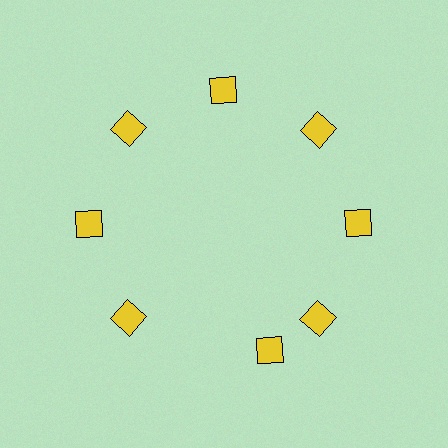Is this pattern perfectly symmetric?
No. The 8 yellow diamonds are arranged in a ring, but one element near the 6 o'clock position is rotated out of alignment along the ring, breaking the 8-fold rotational symmetry.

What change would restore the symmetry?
The symmetry would be restored by rotating it back into even spacing with its neighbors so that all 8 diamonds sit at equal angles and equal distance from the center.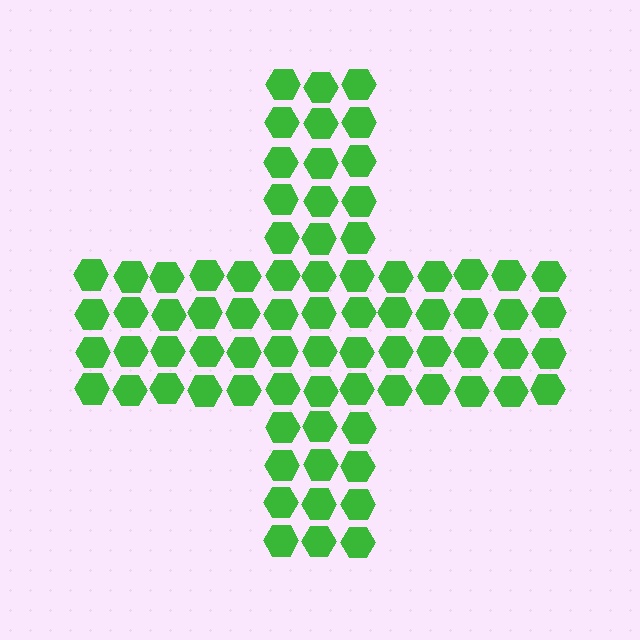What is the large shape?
The large shape is a cross.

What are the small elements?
The small elements are hexagons.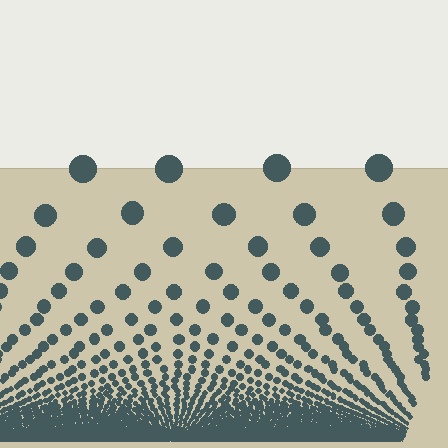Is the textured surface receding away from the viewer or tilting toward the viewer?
The surface appears to tilt toward the viewer. Texture elements get larger and sparser toward the top.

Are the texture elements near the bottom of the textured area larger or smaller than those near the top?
Smaller. The gradient is inverted — elements near the bottom are smaller and denser.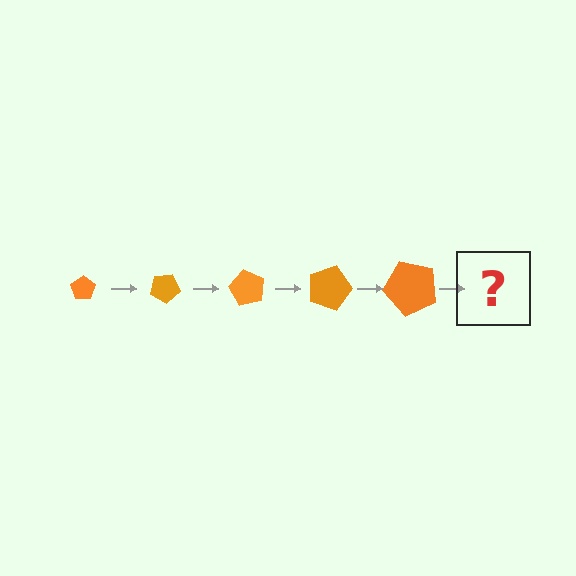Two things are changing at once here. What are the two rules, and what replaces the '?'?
The two rules are that the pentagon grows larger each step and it rotates 30 degrees each step. The '?' should be a pentagon, larger than the previous one and rotated 150 degrees from the start.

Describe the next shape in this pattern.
It should be a pentagon, larger than the previous one and rotated 150 degrees from the start.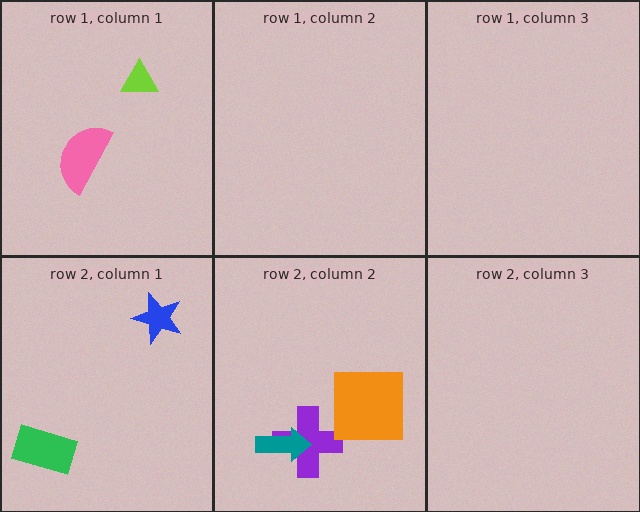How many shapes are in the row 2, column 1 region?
2.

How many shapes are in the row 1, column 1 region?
2.